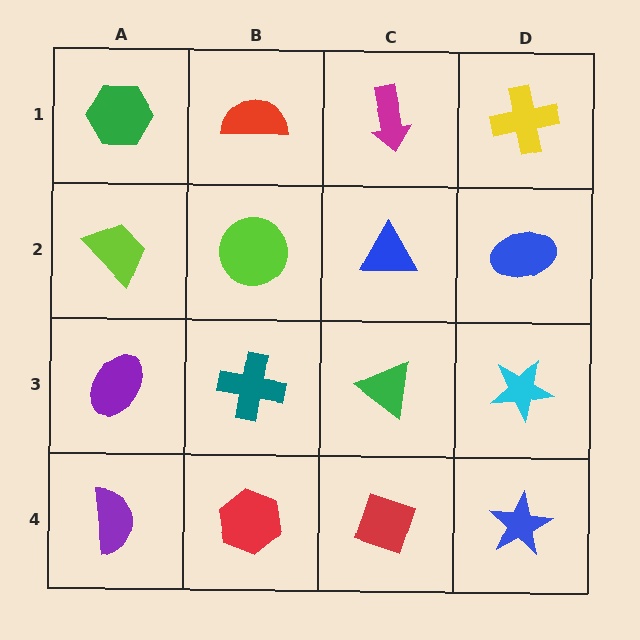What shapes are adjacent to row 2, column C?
A magenta arrow (row 1, column C), a green triangle (row 3, column C), a lime circle (row 2, column B), a blue ellipse (row 2, column D).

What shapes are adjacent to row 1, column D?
A blue ellipse (row 2, column D), a magenta arrow (row 1, column C).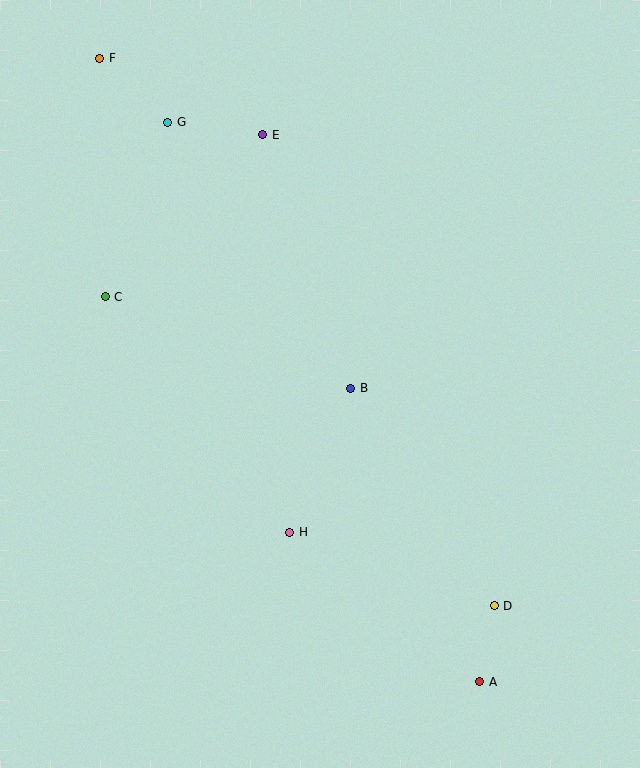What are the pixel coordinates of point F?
Point F is at (100, 58).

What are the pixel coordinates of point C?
Point C is at (105, 297).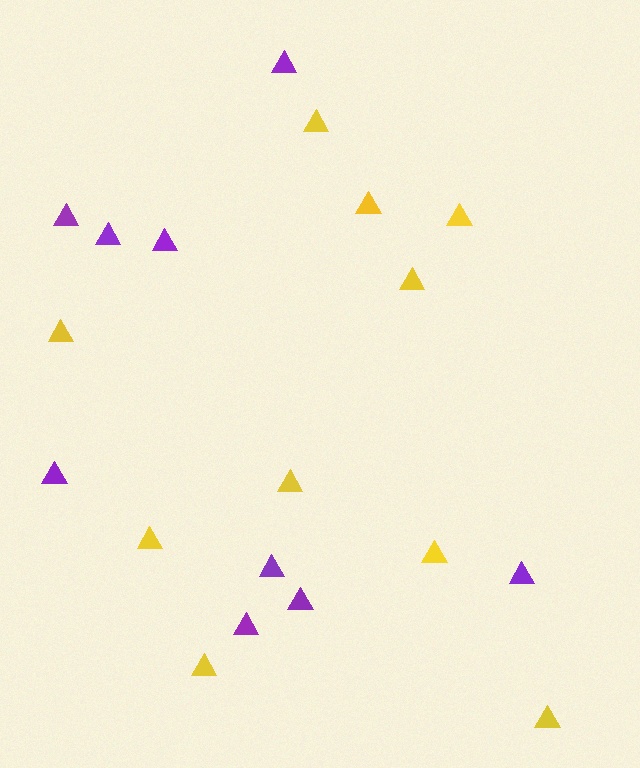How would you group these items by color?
There are 2 groups: one group of purple triangles (9) and one group of yellow triangles (10).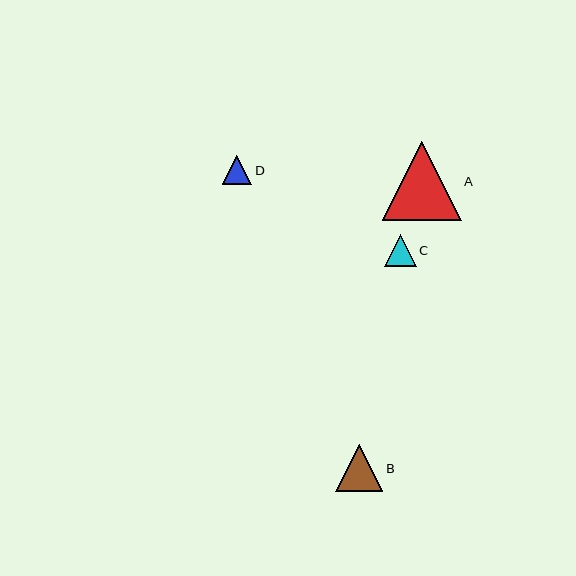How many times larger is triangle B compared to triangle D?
Triangle B is approximately 1.6 times the size of triangle D.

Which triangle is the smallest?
Triangle D is the smallest with a size of approximately 30 pixels.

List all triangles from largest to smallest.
From largest to smallest: A, B, C, D.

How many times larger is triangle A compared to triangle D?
Triangle A is approximately 2.7 times the size of triangle D.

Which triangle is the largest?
Triangle A is the largest with a size of approximately 79 pixels.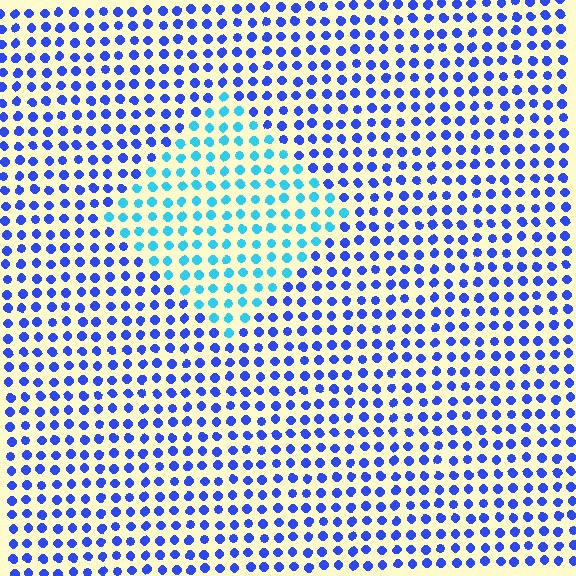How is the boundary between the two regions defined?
The boundary is defined purely by a slight shift in hue (about 43 degrees). Spacing, size, and orientation are identical on both sides.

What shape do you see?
I see a diamond.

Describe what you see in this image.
The image is filled with small blue elements in a uniform arrangement. A diamond-shaped region is visible where the elements are tinted to a slightly different hue, forming a subtle color boundary.